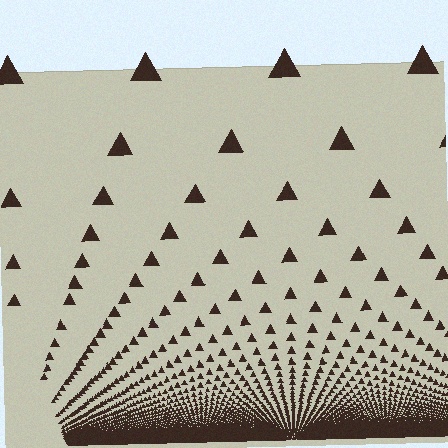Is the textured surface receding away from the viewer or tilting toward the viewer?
The surface appears to tilt toward the viewer. Texture elements get larger and sparser toward the top.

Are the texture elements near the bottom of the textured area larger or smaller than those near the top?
Smaller. The gradient is inverted — elements near the bottom are smaller and denser.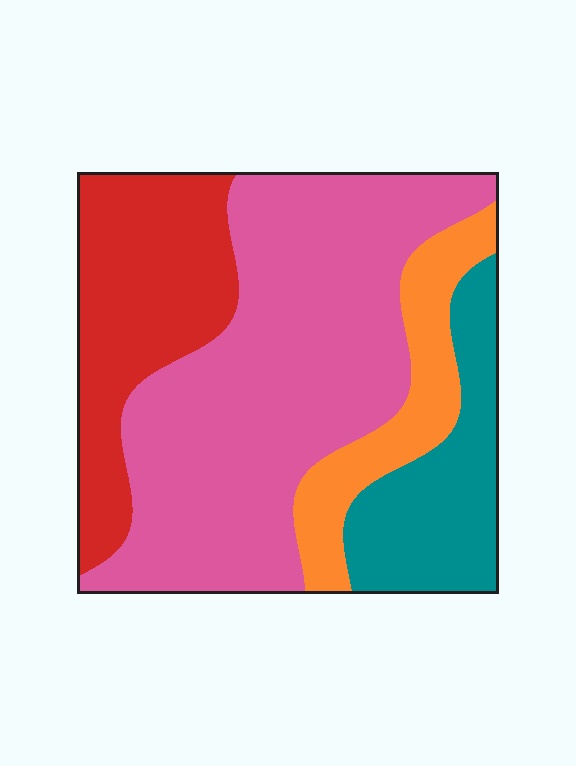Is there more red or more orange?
Red.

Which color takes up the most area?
Pink, at roughly 50%.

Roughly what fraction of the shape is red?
Red takes up less than a quarter of the shape.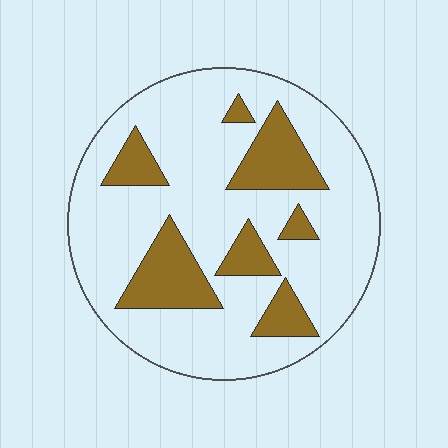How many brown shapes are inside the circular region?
7.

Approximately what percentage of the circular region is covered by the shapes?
Approximately 25%.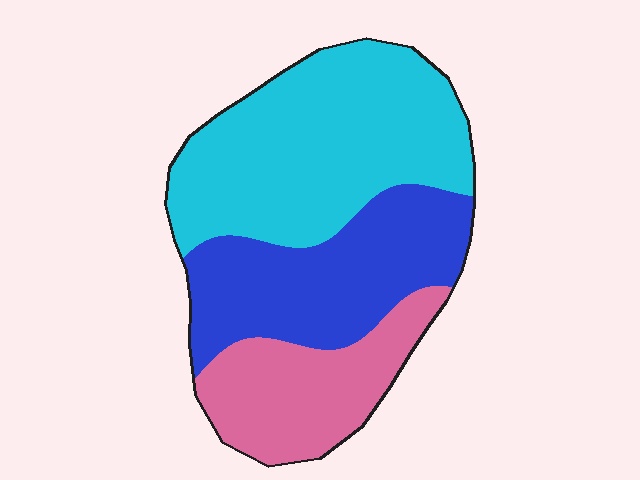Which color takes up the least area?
Pink, at roughly 25%.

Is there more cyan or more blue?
Cyan.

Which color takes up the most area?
Cyan, at roughly 45%.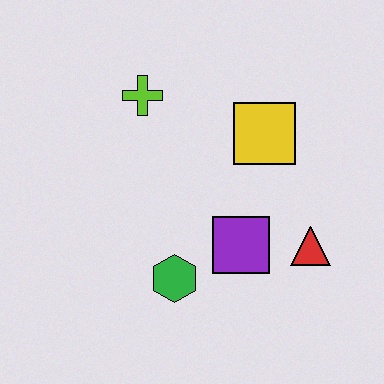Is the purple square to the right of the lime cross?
Yes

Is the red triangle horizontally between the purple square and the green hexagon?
No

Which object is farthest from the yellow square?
The green hexagon is farthest from the yellow square.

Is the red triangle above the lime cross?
No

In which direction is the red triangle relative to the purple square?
The red triangle is to the right of the purple square.